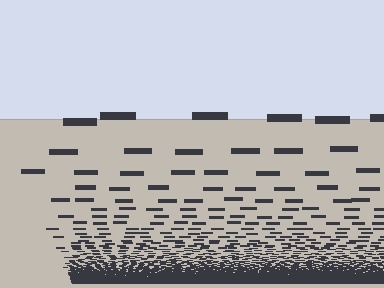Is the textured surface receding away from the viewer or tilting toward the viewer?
The surface appears to tilt toward the viewer. Texture elements get larger and sparser toward the top.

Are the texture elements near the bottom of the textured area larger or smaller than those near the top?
Smaller. The gradient is inverted — elements near the bottom are smaller and denser.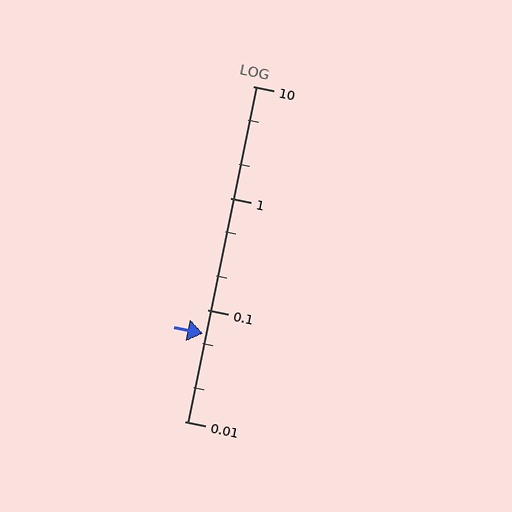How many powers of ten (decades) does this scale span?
The scale spans 3 decades, from 0.01 to 10.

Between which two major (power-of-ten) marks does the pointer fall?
The pointer is between 0.01 and 0.1.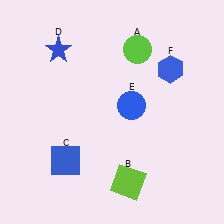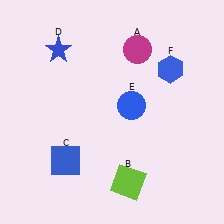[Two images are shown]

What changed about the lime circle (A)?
In Image 1, A is lime. In Image 2, it changed to magenta.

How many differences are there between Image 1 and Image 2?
There is 1 difference between the two images.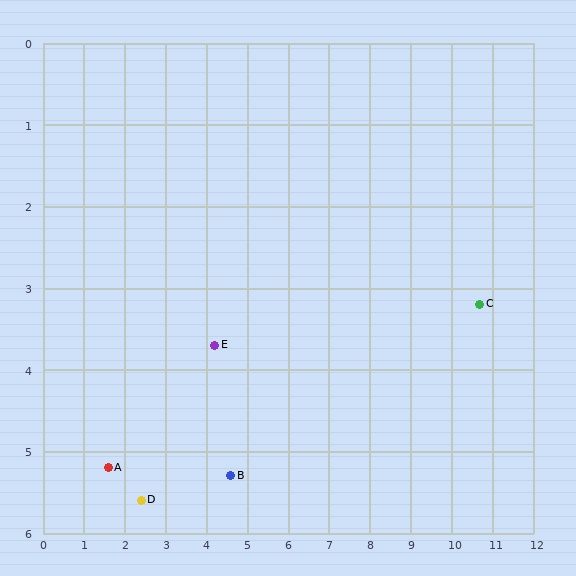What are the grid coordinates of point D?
Point D is at approximately (2.4, 5.6).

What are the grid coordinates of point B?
Point B is at approximately (4.6, 5.3).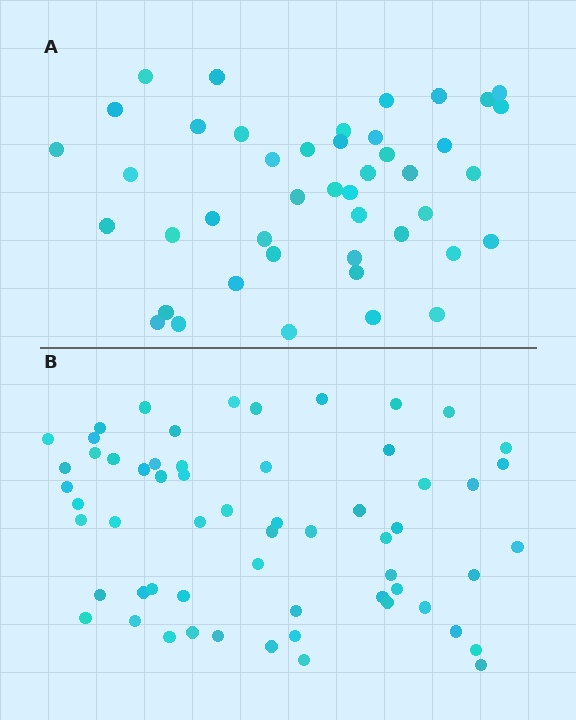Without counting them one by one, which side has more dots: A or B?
Region B (the bottom region) has more dots.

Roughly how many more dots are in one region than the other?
Region B has approximately 15 more dots than region A.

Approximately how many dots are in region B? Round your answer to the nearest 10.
About 60 dots.